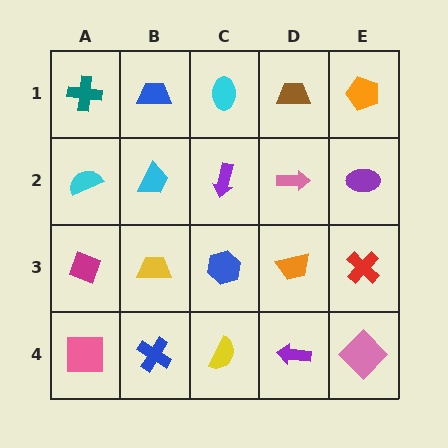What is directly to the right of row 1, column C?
A brown trapezoid.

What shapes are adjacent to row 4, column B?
A yellow trapezoid (row 3, column B), a pink square (row 4, column A), a yellow semicircle (row 4, column C).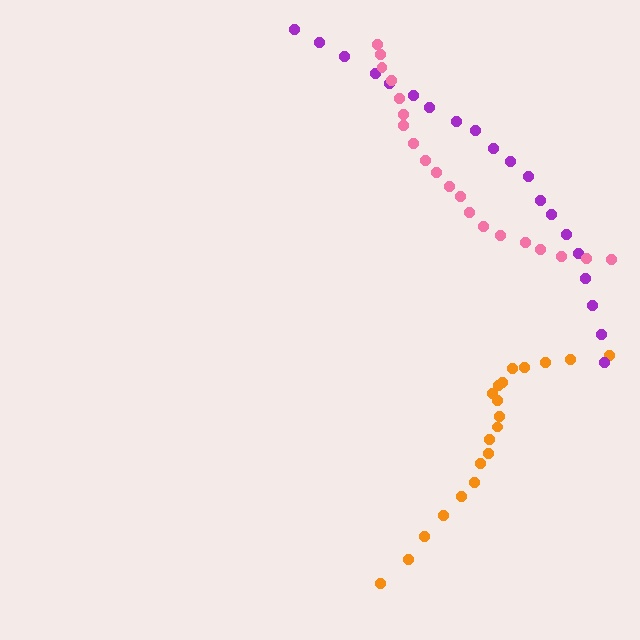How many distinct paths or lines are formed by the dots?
There are 3 distinct paths.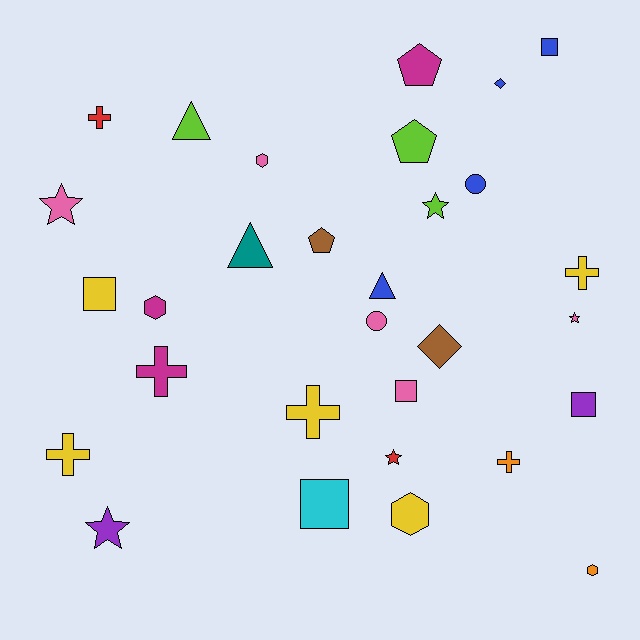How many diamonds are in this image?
There are 2 diamonds.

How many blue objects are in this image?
There are 4 blue objects.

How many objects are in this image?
There are 30 objects.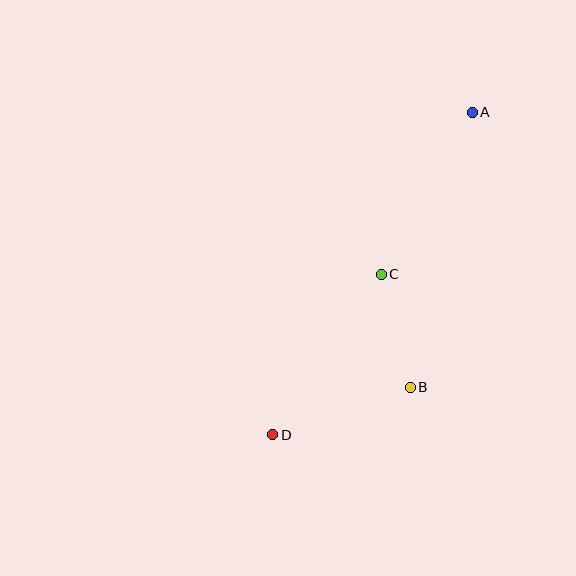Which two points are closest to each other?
Points B and C are closest to each other.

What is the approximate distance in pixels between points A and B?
The distance between A and B is approximately 282 pixels.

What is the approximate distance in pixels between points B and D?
The distance between B and D is approximately 146 pixels.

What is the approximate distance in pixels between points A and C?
The distance between A and C is approximately 186 pixels.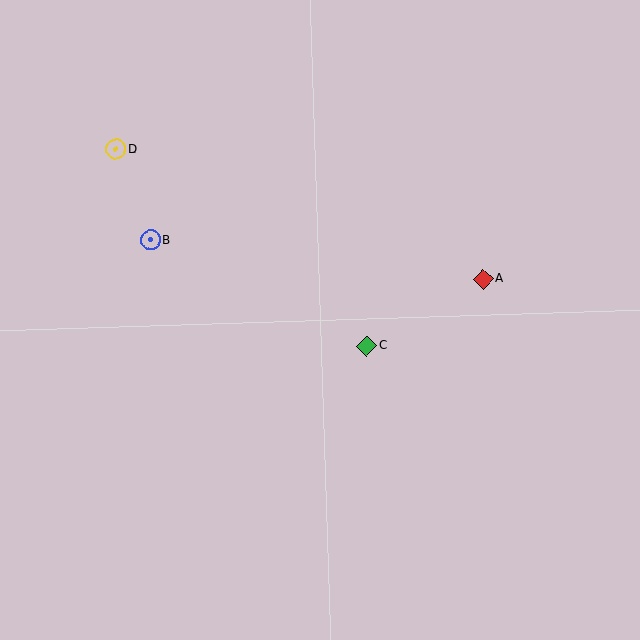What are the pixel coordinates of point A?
Point A is at (483, 279).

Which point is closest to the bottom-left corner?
Point B is closest to the bottom-left corner.